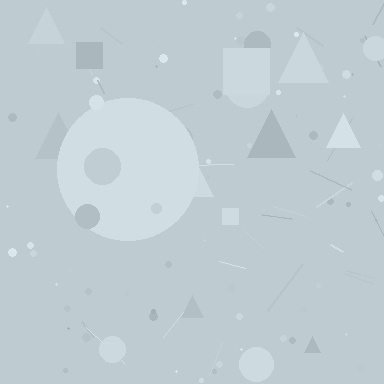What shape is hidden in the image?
A circle is hidden in the image.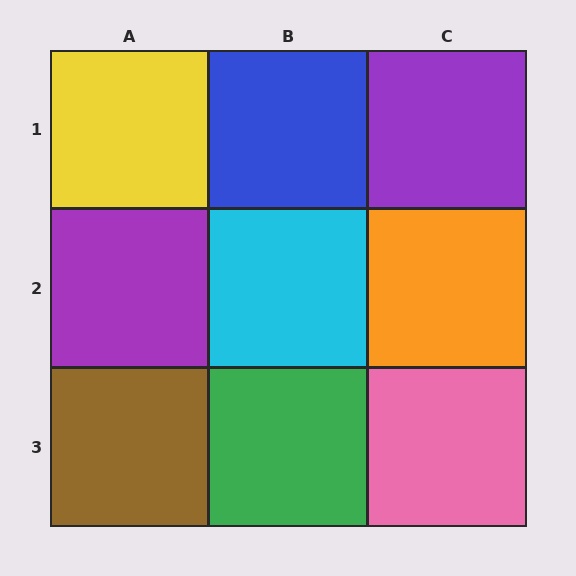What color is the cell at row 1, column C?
Purple.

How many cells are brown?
1 cell is brown.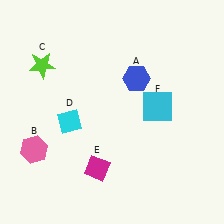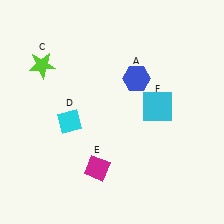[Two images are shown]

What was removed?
The pink hexagon (B) was removed in Image 2.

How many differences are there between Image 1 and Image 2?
There is 1 difference between the two images.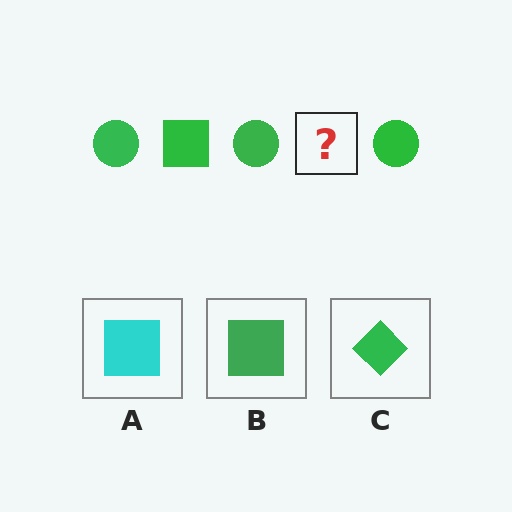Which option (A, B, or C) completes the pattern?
B.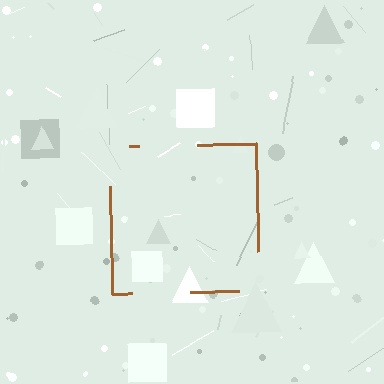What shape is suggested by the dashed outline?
The dashed outline suggests a square.